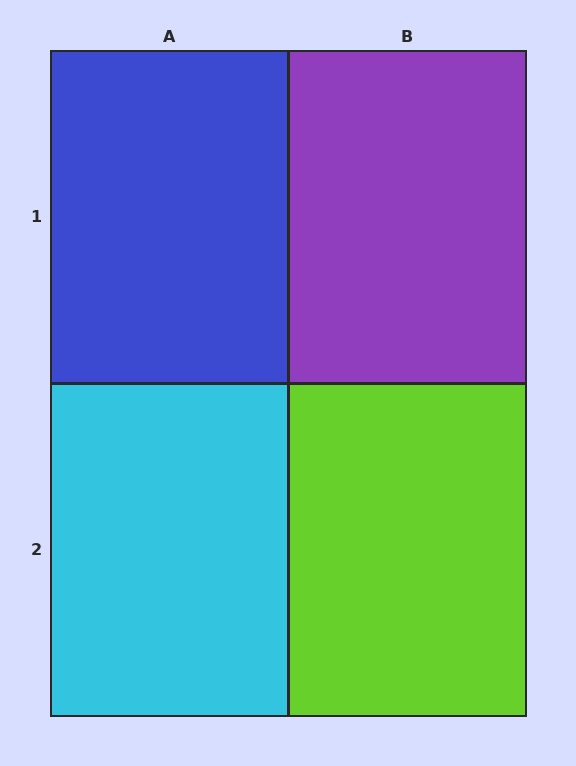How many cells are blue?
1 cell is blue.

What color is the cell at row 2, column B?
Lime.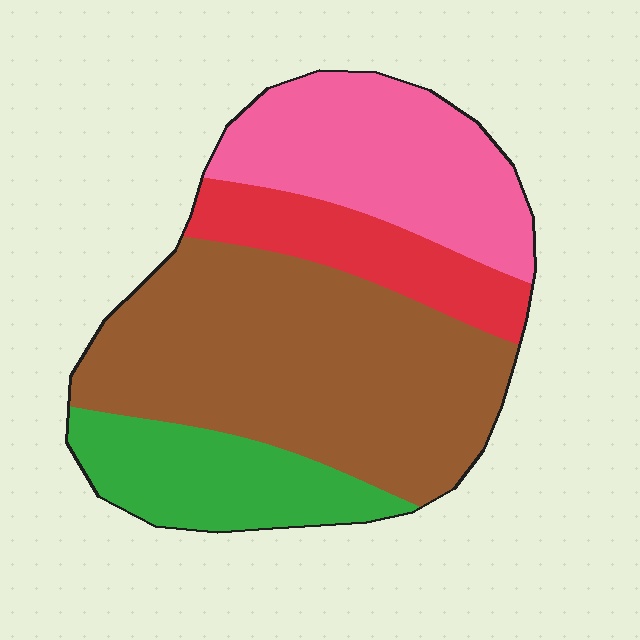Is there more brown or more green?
Brown.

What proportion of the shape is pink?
Pink covers 24% of the shape.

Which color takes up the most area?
Brown, at roughly 45%.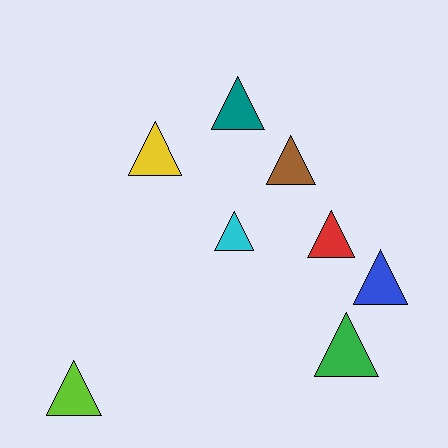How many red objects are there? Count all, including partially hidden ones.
There is 1 red object.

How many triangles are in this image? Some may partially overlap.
There are 8 triangles.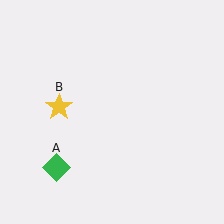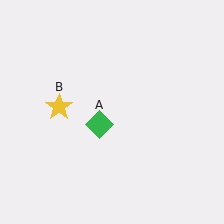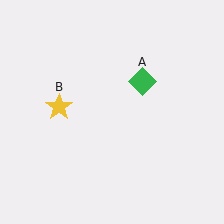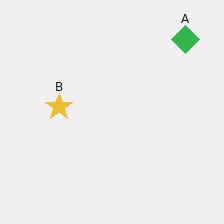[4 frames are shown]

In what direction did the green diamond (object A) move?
The green diamond (object A) moved up and to the right.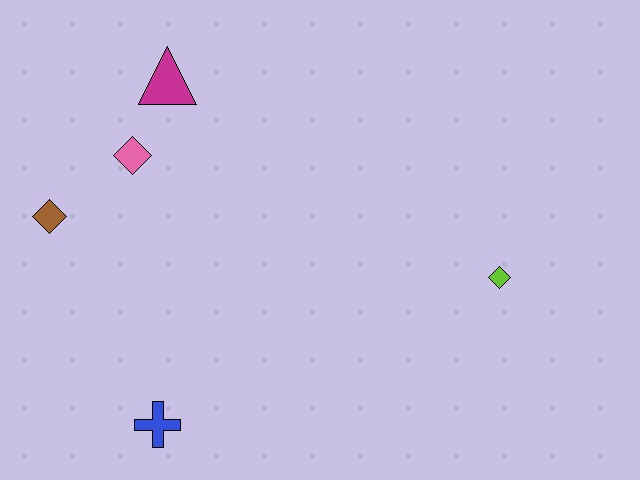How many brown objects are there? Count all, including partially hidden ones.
There is 1 brown object.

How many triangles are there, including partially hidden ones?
There is 1 triangle.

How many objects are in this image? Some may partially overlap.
There are 5 objects.